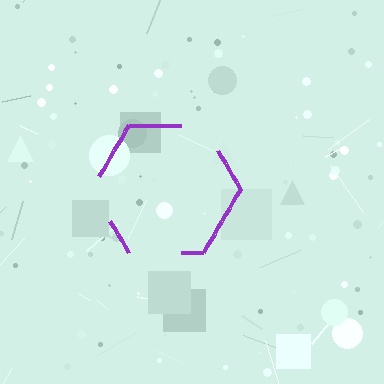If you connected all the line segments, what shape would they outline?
They would outline a hexagon.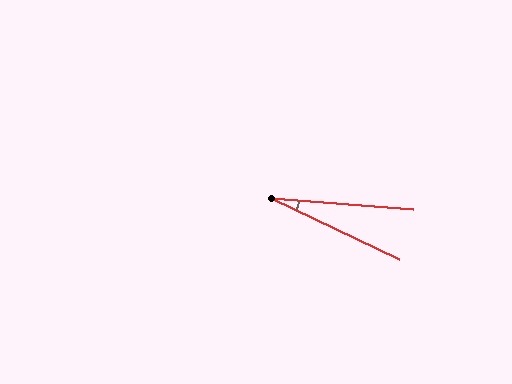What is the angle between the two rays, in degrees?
Approximately 21 degrees.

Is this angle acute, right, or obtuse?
It is acute.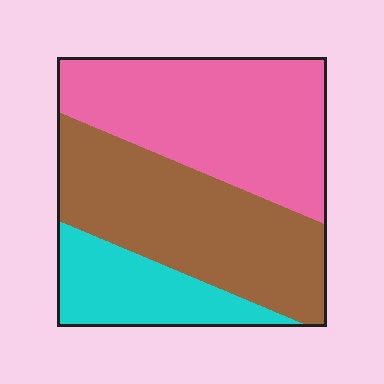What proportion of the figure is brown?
Brown takes up between a third and a half of the figure.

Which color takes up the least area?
Cyan, at roughly 20%.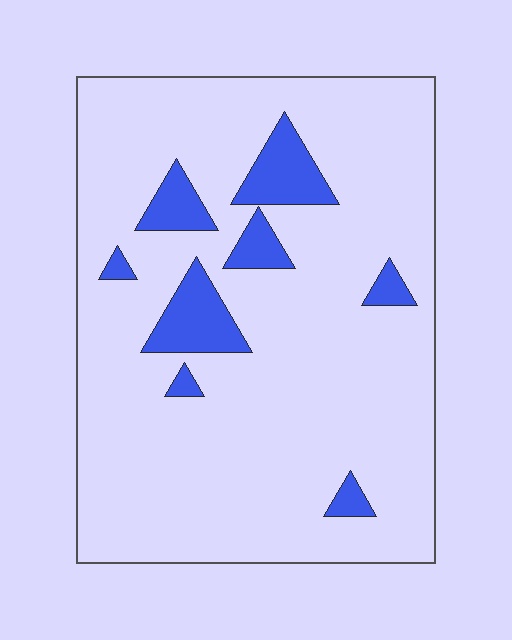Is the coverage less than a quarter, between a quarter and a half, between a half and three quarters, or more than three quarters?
Less than a quarter.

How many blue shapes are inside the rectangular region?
8.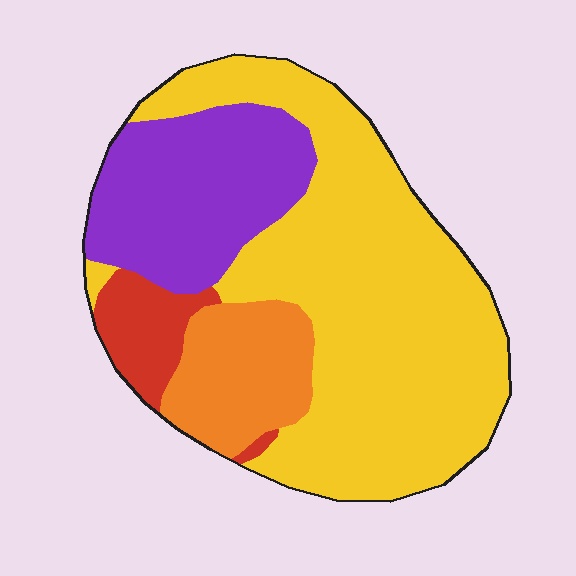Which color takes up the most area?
Yellow, at roughly 55%.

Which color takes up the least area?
Red, at roughly 5%.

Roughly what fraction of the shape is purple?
Purple covers around 25% of the shape.